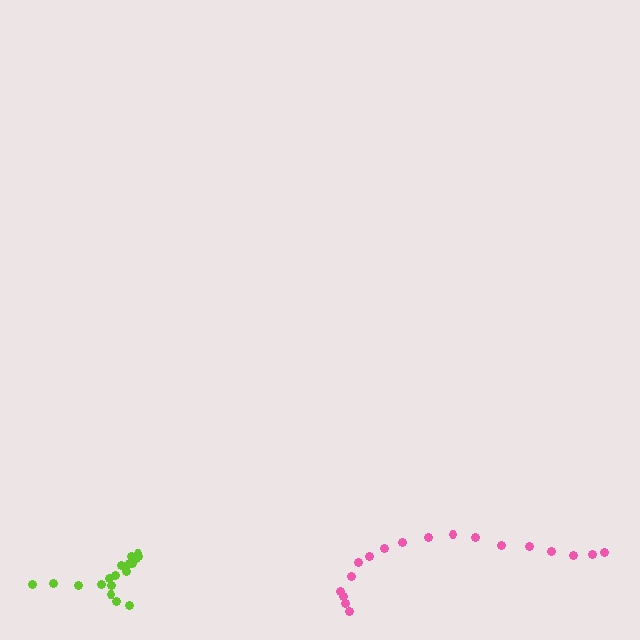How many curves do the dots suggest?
There are 2 distinct paths.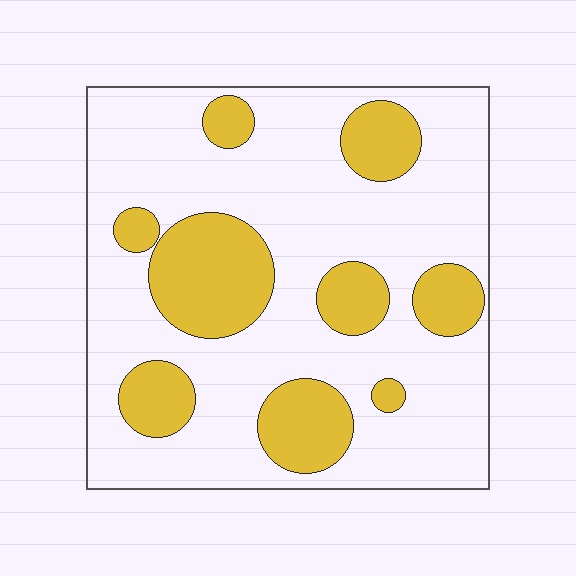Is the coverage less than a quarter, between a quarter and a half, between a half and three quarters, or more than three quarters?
Between a quarter and a half.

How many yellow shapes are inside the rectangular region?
9.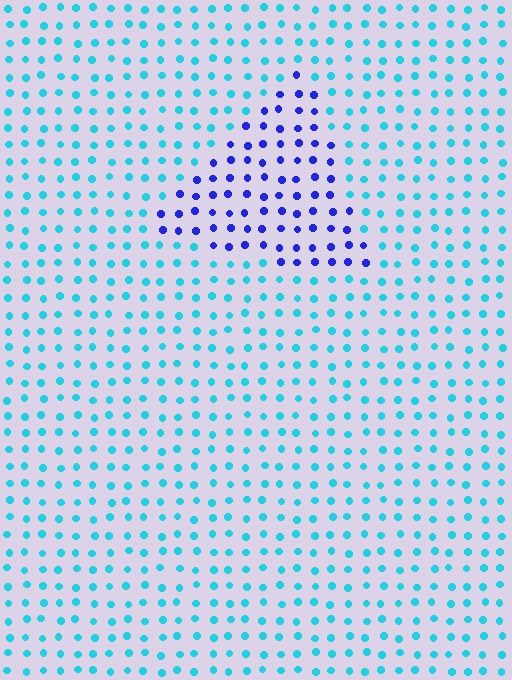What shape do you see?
I see a triangle.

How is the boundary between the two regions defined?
The boundary is defined purely by a slight shift in hue (about 53 degrees). Spacing, size, and orientation are identical on both sides.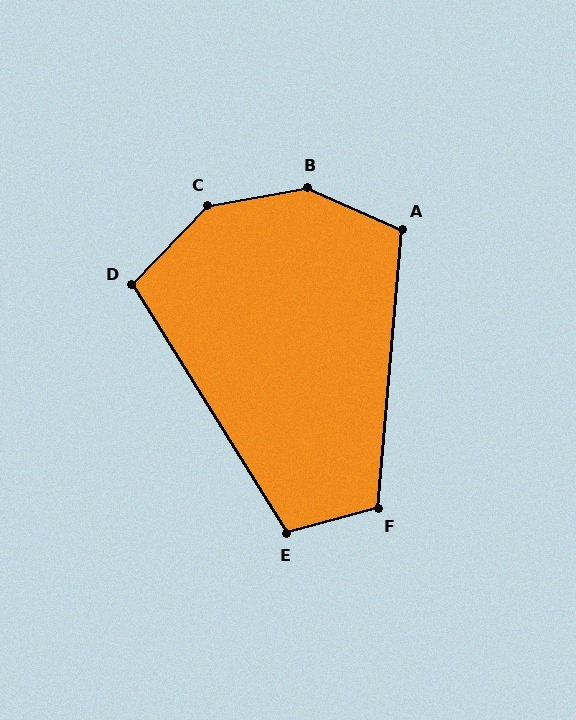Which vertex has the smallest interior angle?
D, at approximately 104 degrees.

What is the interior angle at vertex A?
Approximately 109 degrees (obtuse).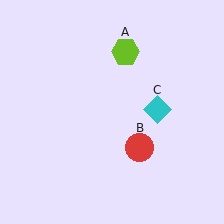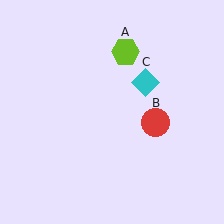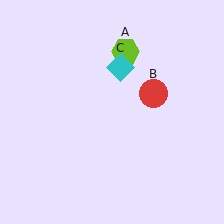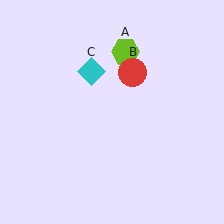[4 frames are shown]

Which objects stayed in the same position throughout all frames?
Lime hexagon (object A) remained stationary.